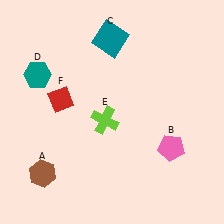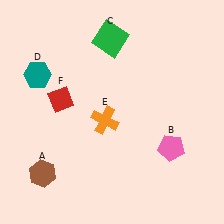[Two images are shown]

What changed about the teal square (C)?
In Image 1, C is teal. In Image 2, it changed to green.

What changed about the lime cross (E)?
In Image 1, E is lime. In Image 2, it changed to orange.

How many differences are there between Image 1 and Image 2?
There are 2 differences between the two images.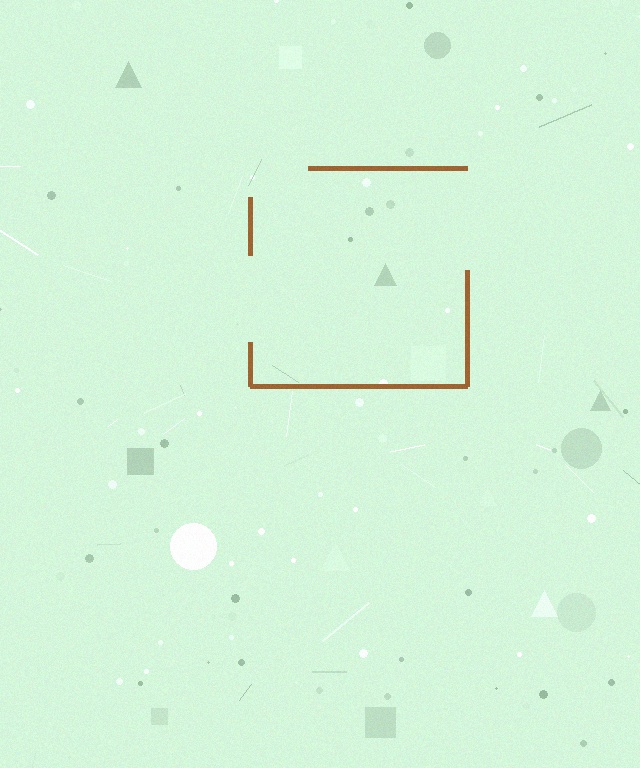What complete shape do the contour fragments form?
The contour fragments form a square.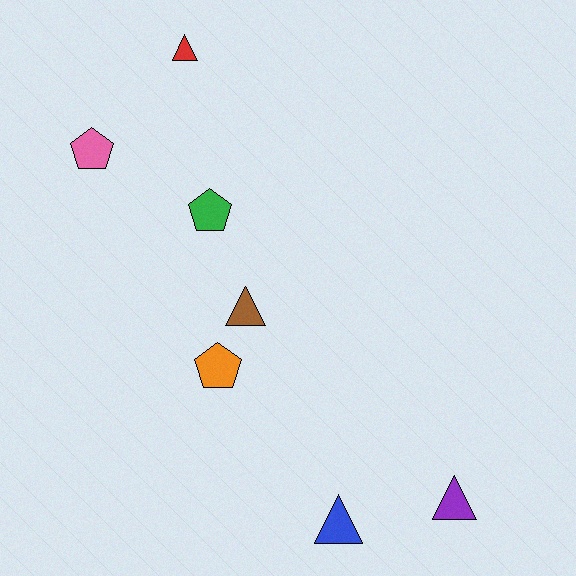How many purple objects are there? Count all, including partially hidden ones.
There is 1 purple object.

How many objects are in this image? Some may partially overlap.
There are 7 objects.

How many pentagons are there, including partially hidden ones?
There are 3 pentagons.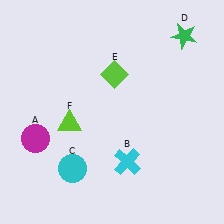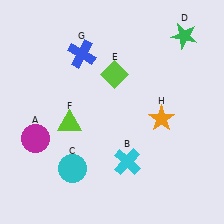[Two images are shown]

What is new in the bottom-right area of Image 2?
An orange star (H) was added in the bottom-right area of Image 2.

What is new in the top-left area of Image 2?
A blue cross (G) was added in the top-left area of Image 2.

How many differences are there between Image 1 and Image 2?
There are 2 differences between the two images.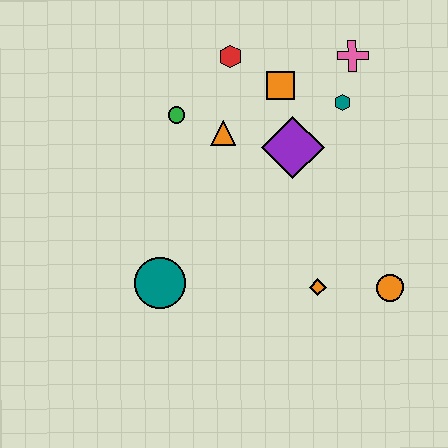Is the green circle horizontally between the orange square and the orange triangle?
No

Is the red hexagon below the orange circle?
No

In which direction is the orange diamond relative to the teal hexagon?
The orange diamond is below the teal hexagon.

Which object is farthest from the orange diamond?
The red hexagon is farthest from the orange diamond.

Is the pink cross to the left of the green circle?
No